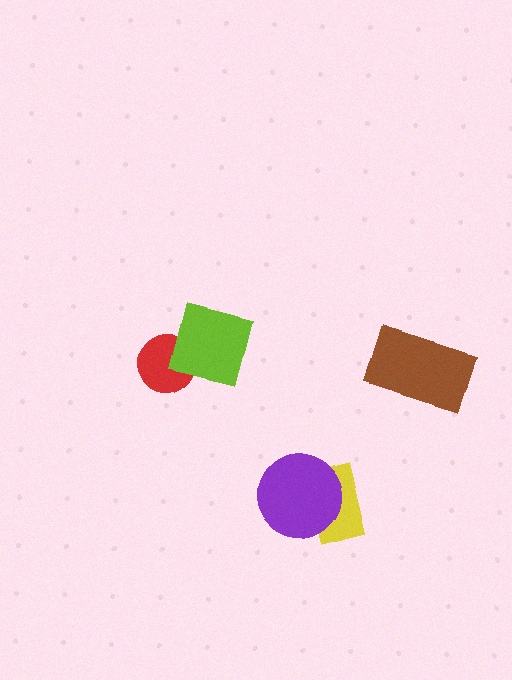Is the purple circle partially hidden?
No, no other shape covers it.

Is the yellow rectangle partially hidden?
Yes, it is partially covered by another shape.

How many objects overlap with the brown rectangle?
0 objects overlap with the brown rectangle.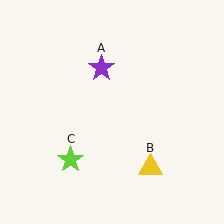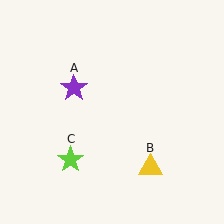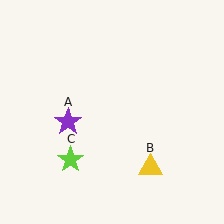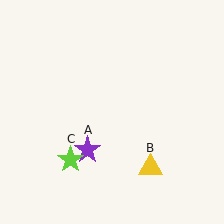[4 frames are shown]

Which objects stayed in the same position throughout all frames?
Yellow triangle (object B) and lime star (object C) remained stationary.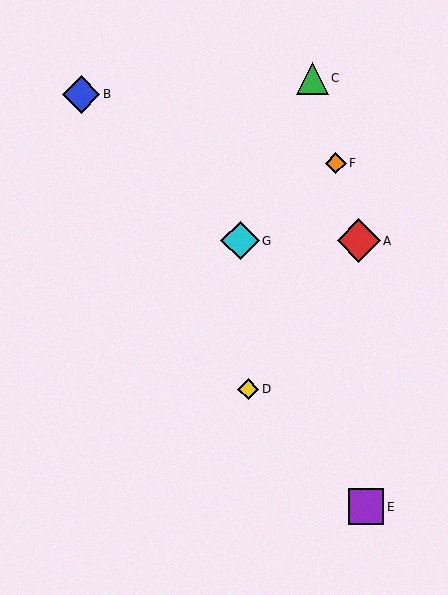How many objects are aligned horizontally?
2 objects (A, G) are aligned horizontally.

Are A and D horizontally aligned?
No, A is at y≈241 and D is at y≈389.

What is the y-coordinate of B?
Object B is at y≈94.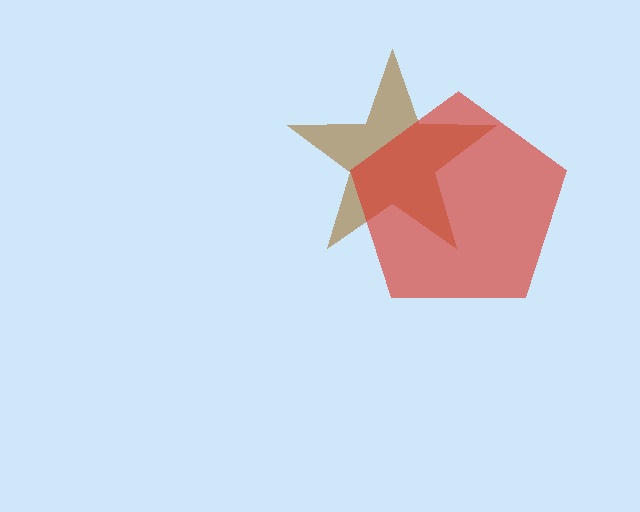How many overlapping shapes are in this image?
There are 2 overlapping shapes in the image.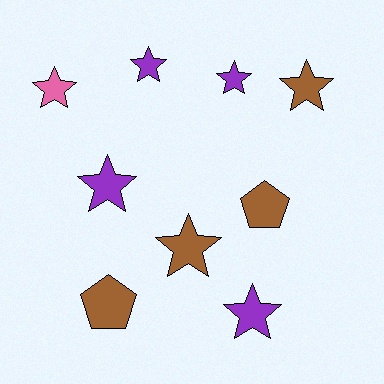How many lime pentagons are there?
There are no lime pentagons.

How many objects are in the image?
There are 9 objects.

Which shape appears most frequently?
Star, with 7 objects.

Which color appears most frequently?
Purple, with 4 objects.